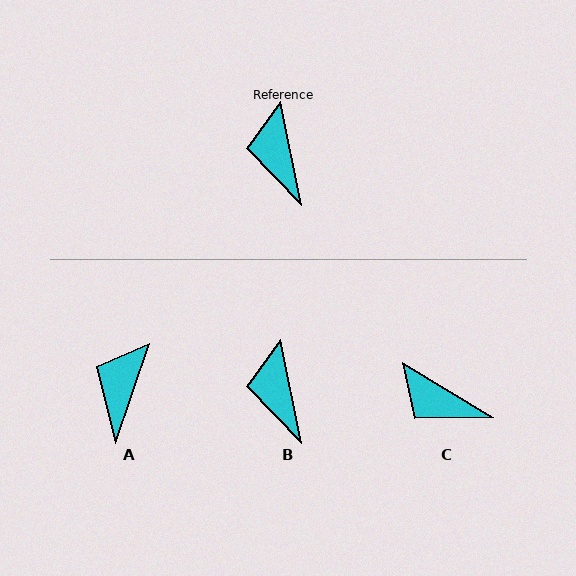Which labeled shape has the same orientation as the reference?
B.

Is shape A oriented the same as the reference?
No, it is off by about 30 degrees.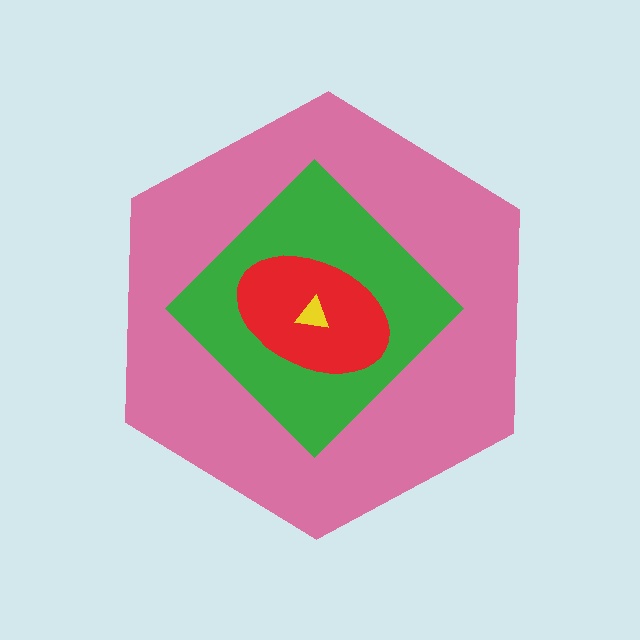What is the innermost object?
The yellow triangle.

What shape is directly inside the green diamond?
The red ellipse.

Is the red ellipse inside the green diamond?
Yes.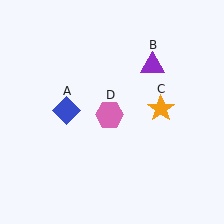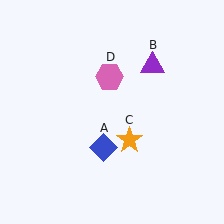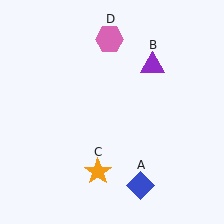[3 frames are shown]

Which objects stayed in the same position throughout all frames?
Purple triangle (object B) remained stationary.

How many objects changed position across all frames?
3 objects changed position: blue diamond (object A), orange star (object C), pink hexagon (object D).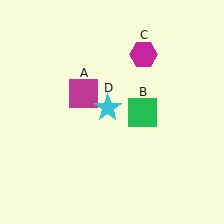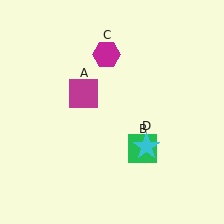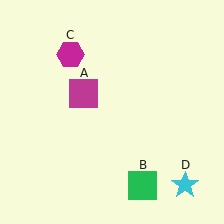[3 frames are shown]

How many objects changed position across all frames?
3 objects changed position: green square (object B), magenta hexagon (object C), cyan star (object D).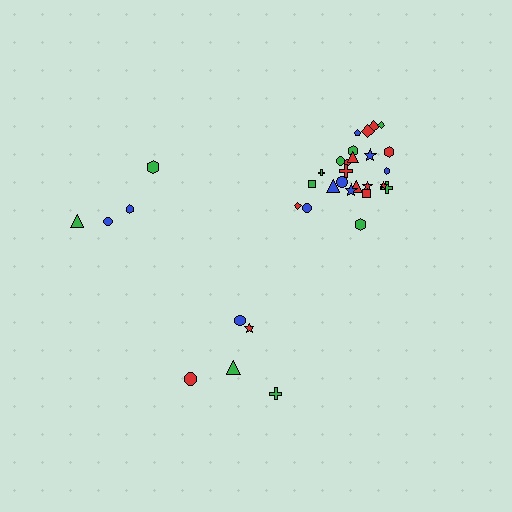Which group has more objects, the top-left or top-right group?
The top-right group.